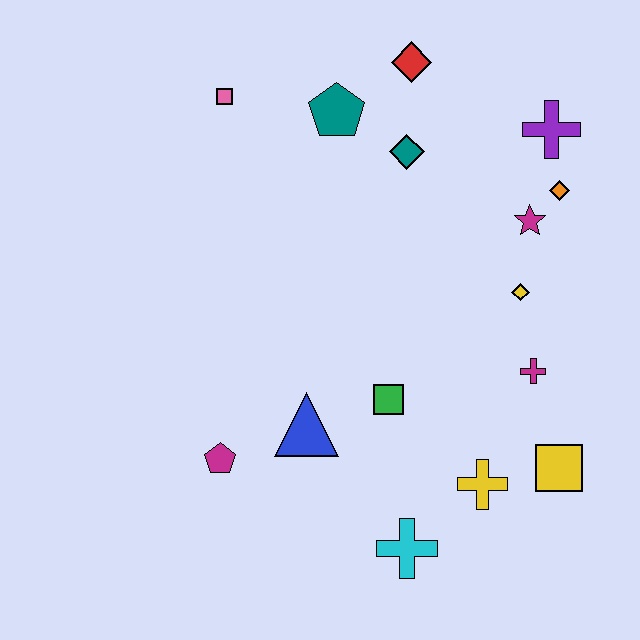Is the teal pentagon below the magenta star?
No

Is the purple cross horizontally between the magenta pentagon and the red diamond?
No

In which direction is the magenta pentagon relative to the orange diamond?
The magenta pentagon is to the left of the orange diamond.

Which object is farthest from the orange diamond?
The magenta pentagon is farthest from the orange diamond.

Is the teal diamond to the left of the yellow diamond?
Yes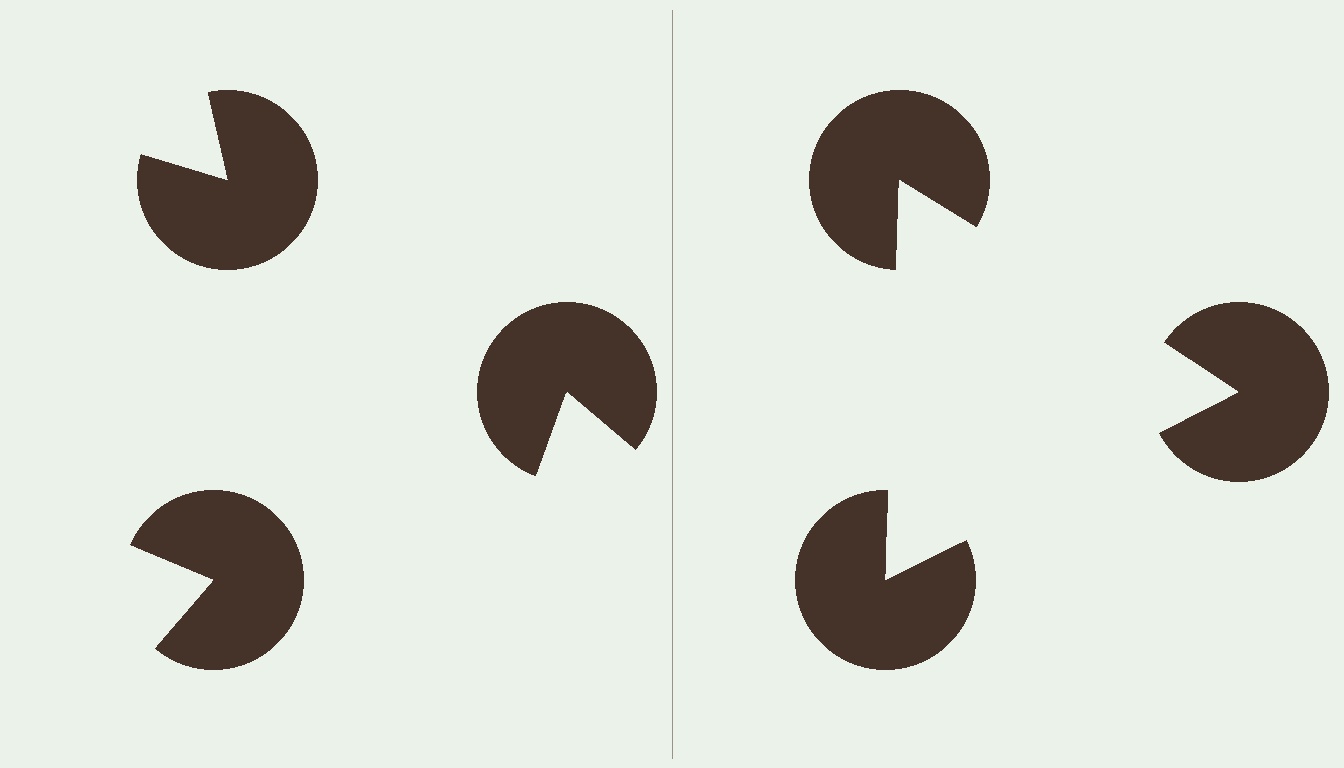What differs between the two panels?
The pac-man discs are positioned identically on both sides; only the wedge orientations differ. On the right they align to a triangle; on the left they are misaligned.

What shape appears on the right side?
An illusory triangle.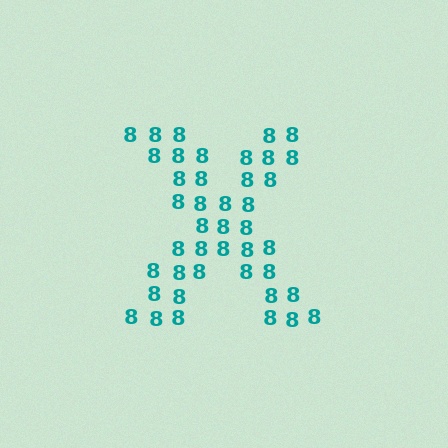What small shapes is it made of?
It is made of small digit 8's.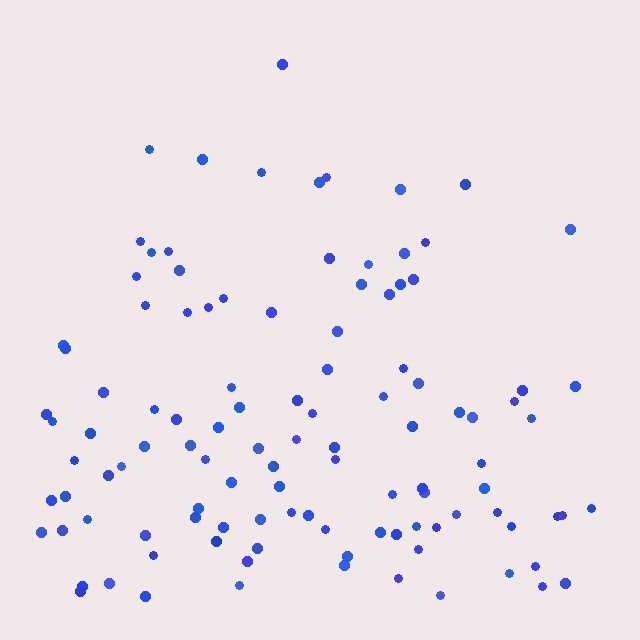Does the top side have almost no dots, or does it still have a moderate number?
Still a moderate number, just noticeably fewer than the bottom.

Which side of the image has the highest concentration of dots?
The bottom.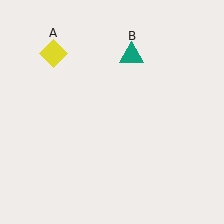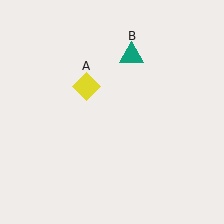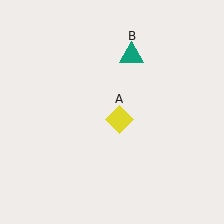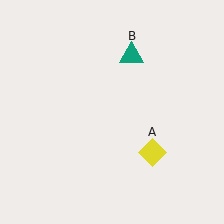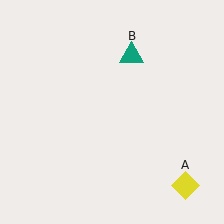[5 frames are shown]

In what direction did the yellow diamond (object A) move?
The yellow diamond (object A) moved down and to the right.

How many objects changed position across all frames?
1 object changed position: yellow diamond (object A).